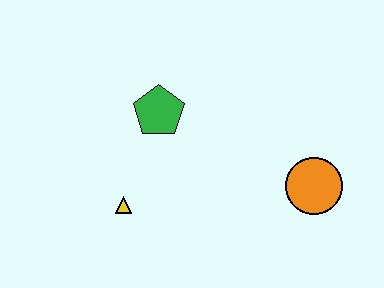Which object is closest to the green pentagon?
The yellow triangle is closest to the green pentagon.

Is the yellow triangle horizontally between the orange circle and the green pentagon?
No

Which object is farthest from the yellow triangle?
The orange circle is farthest from the yellow triangle.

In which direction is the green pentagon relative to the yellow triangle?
The green pentagon is above the yellow triangle.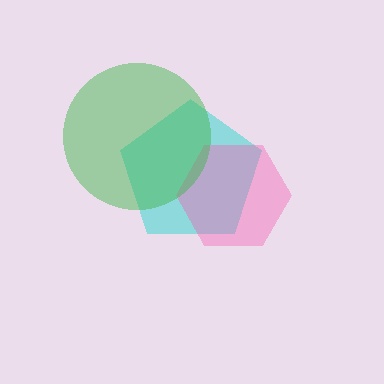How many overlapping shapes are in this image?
There are 3 overlapping shapes in the image.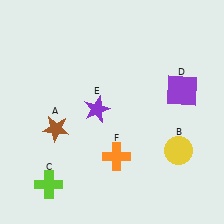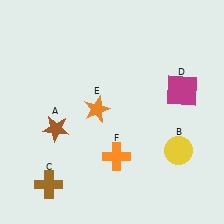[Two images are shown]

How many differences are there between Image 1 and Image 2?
There are 3 differences between the two images.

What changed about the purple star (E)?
In Image 1, E is purple. In Image 2, it changed to orange.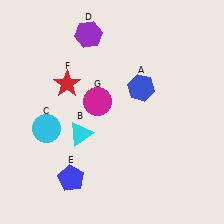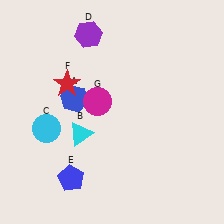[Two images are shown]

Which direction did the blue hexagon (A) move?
The blue hexagon (A) moved left.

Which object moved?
The blue hexagon (A) moved left.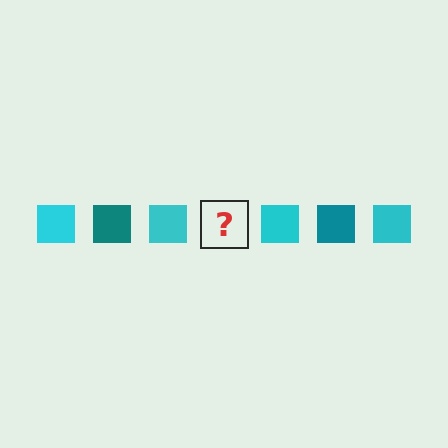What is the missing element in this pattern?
The missing element is a teal square.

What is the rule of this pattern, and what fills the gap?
The rule is that the pattern cycles through cyan, teal squares. The gap should be filled with a teal square.